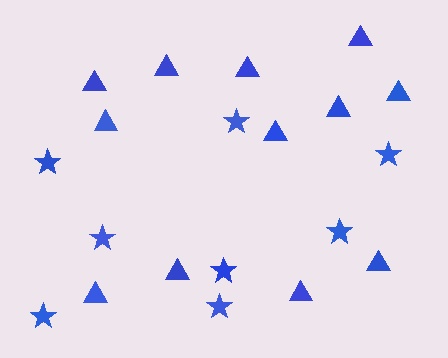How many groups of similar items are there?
There are 2 groups: one group of triangles (12) and one group of stars (8).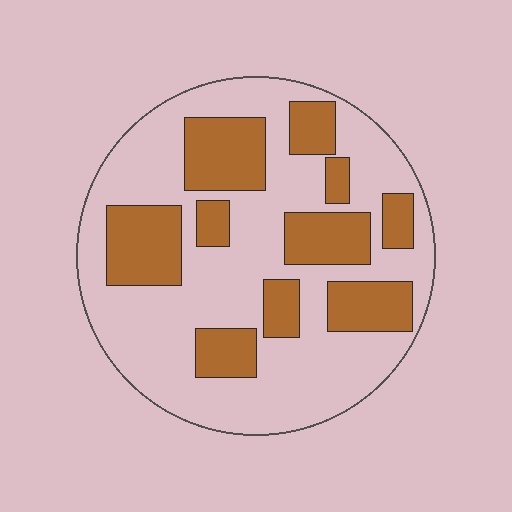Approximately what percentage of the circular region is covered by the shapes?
Approximately 35%.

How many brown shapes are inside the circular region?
10.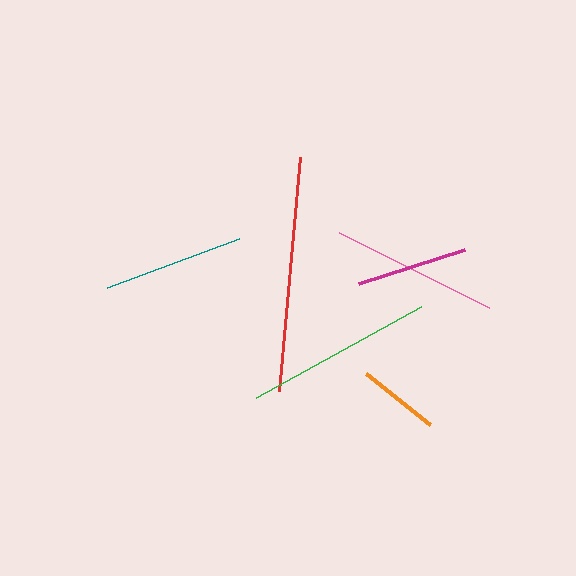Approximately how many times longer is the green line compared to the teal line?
The green line is approximately 1.3 times the length of the teal line.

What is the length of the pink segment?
The pink segment is approximately 168 pixels long.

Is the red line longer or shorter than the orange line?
The red line is longer than the orange line.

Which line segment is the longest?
The red line is the longest at approximately 234 pixels.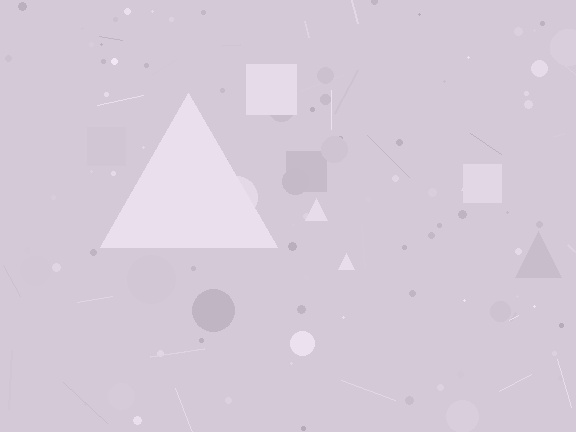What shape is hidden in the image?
A triangle is hidden in the image.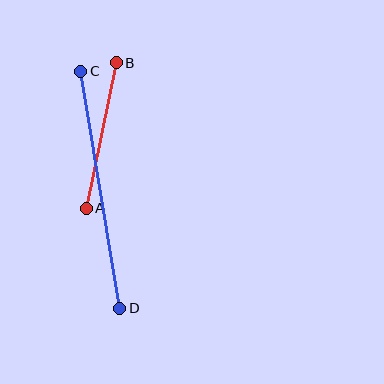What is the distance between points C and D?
The distance is approximately 240 pixels.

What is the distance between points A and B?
The distance is approximately 149 pixels.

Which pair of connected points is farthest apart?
Points C and D are farthest apart.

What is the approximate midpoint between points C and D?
The midpoint is at approximately (100, 190) pixels.